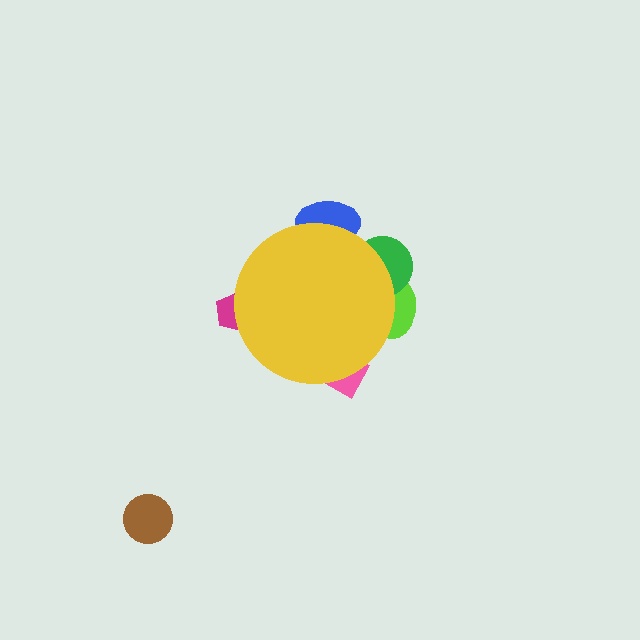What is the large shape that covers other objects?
A yellow circle.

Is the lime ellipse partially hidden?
Yes, the lime ellipse is partially hidden behind the yellow circle.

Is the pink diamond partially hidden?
Yes, the pink diamond is partially hidden behind the yellow circle.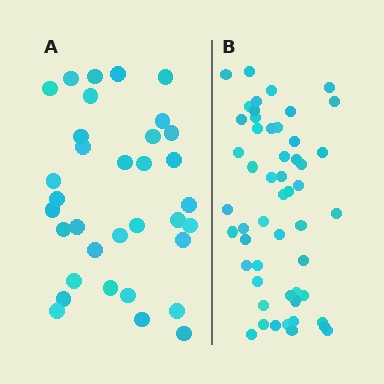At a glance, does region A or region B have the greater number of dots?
Region B (the right region) has more dots.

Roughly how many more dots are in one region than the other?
Region B has approximately 20 more dots than region A.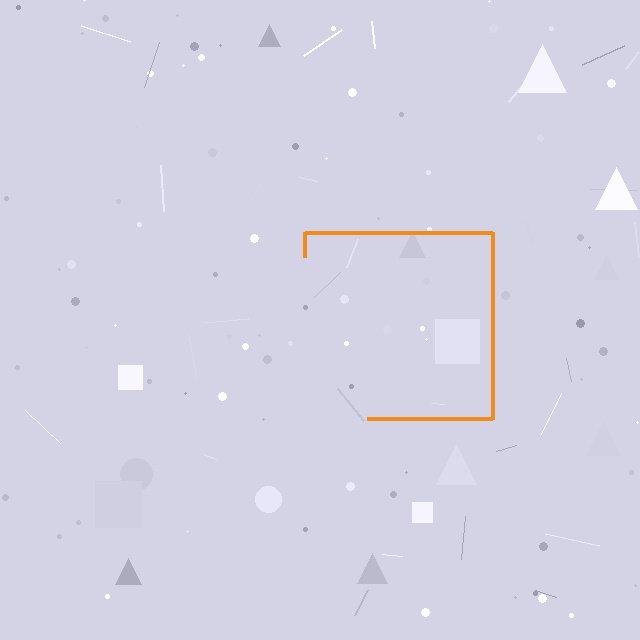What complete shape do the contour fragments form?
The contour fragments form a square.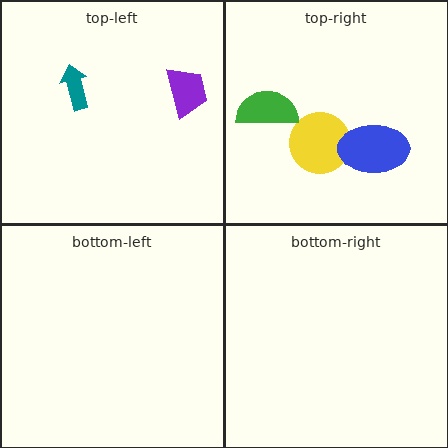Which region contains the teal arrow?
The top-left region.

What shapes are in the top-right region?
The yellow circle, the green semicircle, the blue ellipse.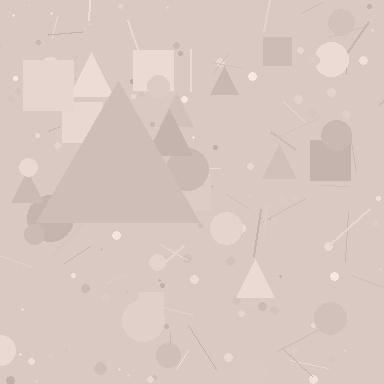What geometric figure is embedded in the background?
A triangle is embedded in the background.